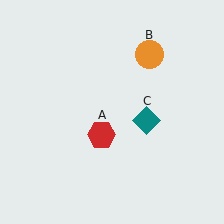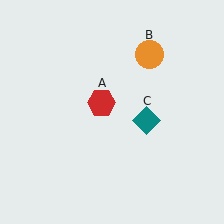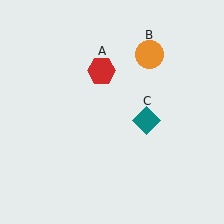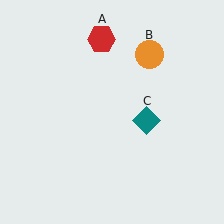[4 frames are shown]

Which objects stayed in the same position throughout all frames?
Orange circle (object B) and teal diamond (object C) remained stationary.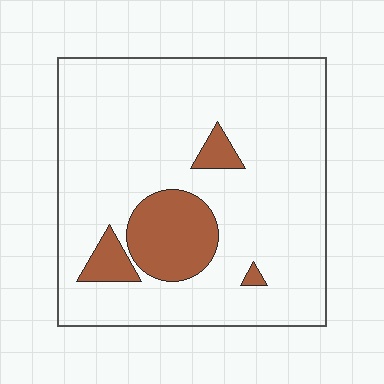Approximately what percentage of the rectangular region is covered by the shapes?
Approximately 15%.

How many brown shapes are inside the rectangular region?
4.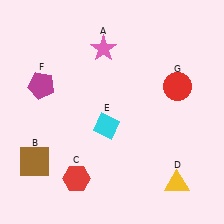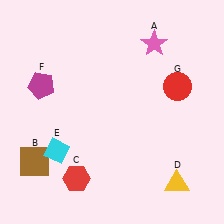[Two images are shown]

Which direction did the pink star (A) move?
The pink star (A) moved right.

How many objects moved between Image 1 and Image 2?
2 objects moved between the two images.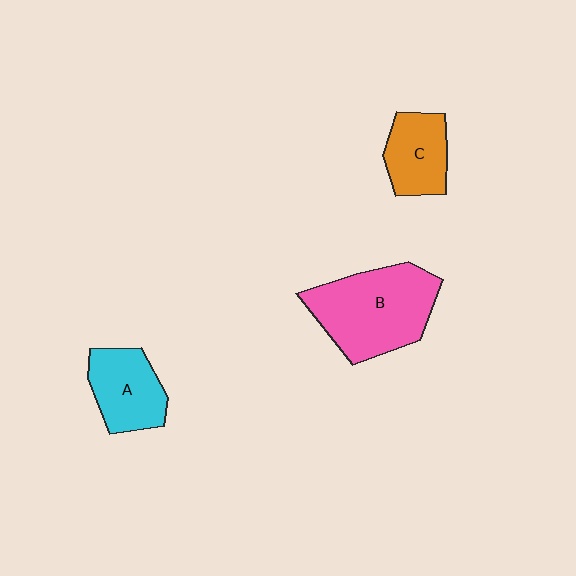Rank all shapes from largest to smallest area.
From largest to smallest: B (pink), A (cyan), C (orange).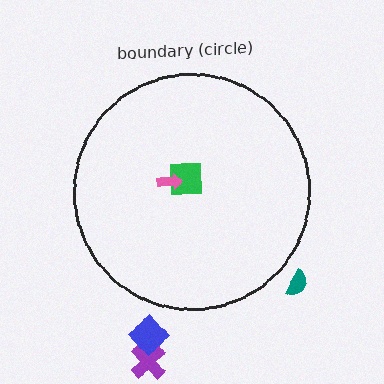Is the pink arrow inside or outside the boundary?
Inside.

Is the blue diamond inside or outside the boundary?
Outside.